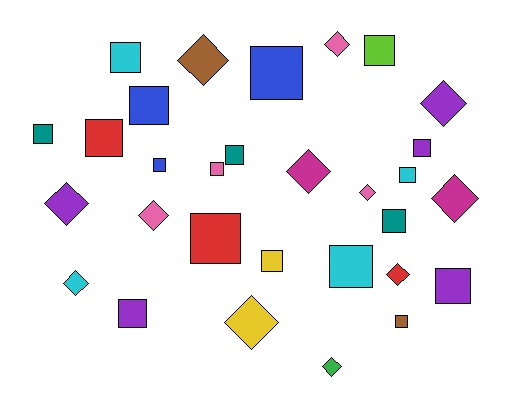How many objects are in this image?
There are 30 objects.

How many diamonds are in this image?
There are 12 diamonds.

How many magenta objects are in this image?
There are 2 magenta objects.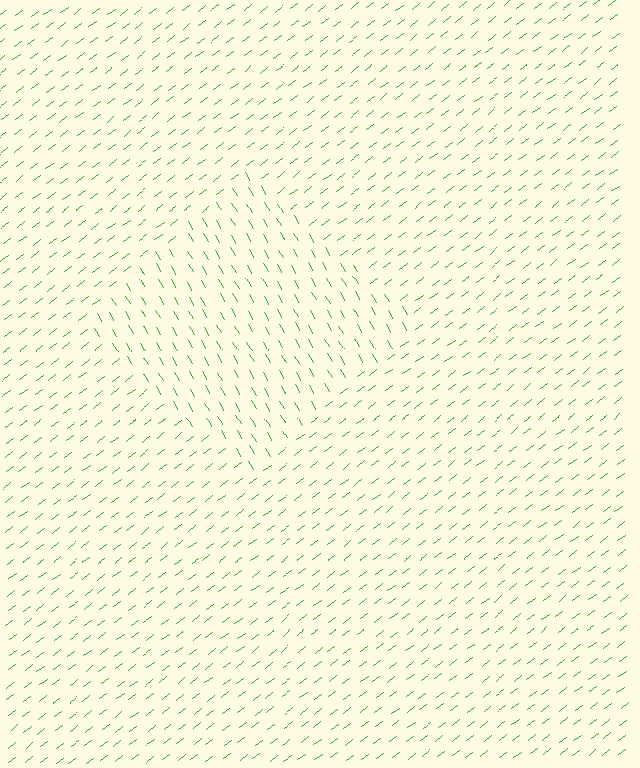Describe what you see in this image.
The image is filled with small green line segments. A diamond region in the image has lines oriented differently from the surrounding lines, creating a visible texture boundary.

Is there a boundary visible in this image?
Yes, there is a texture boundary formed by a change in line orientation.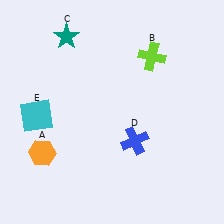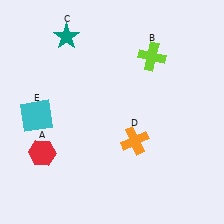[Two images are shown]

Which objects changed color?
A changed from orange to red. D changed from blue to orange.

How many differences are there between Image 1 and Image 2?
There are 2 differences between the two images.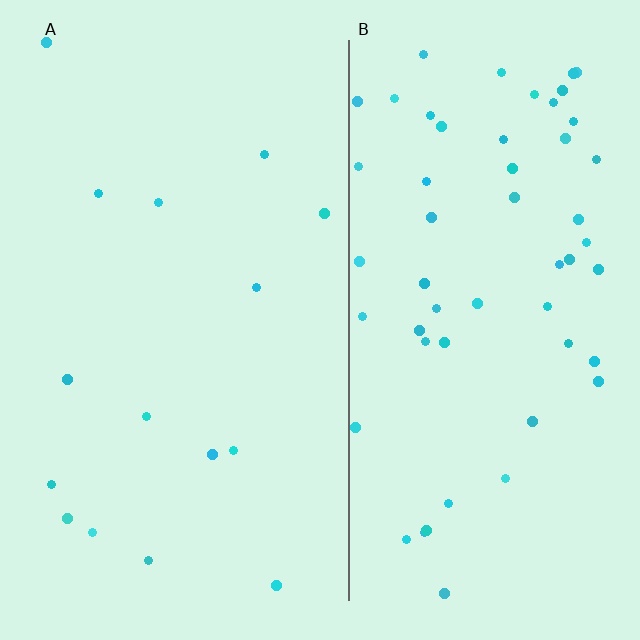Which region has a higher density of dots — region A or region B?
B (the right).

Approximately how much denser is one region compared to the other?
Approximately 3.7× — region B over region A.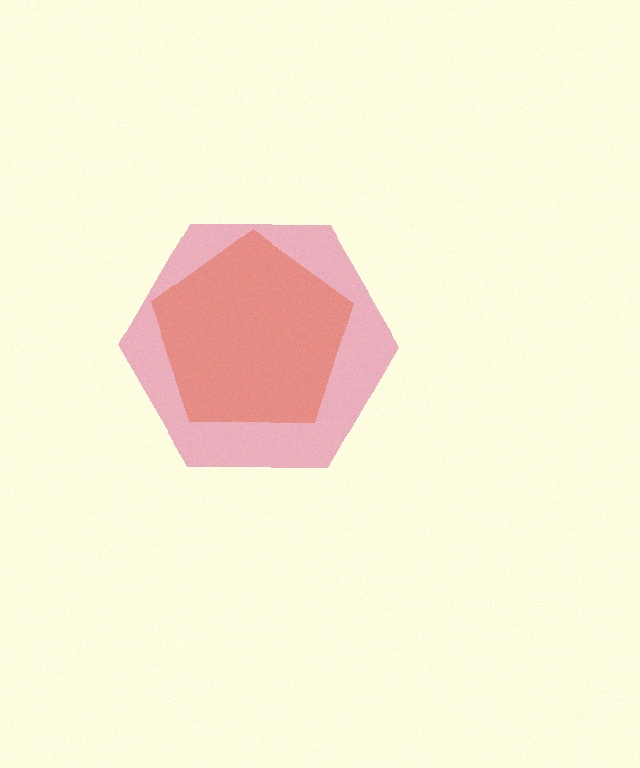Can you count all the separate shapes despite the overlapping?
Yes, there are 2 separate shapes.